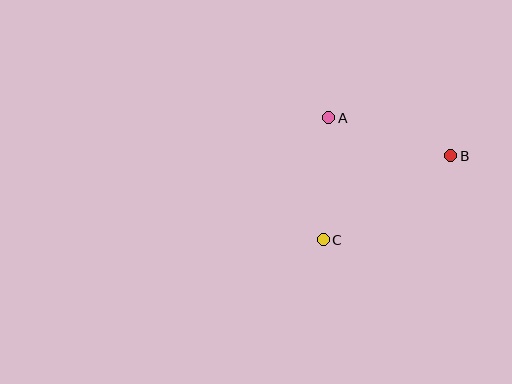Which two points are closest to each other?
Points A and C are closest to each other.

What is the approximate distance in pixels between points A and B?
The distance between A and B is approximately 127 pixels.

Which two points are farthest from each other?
Points B and C are farthest from each other.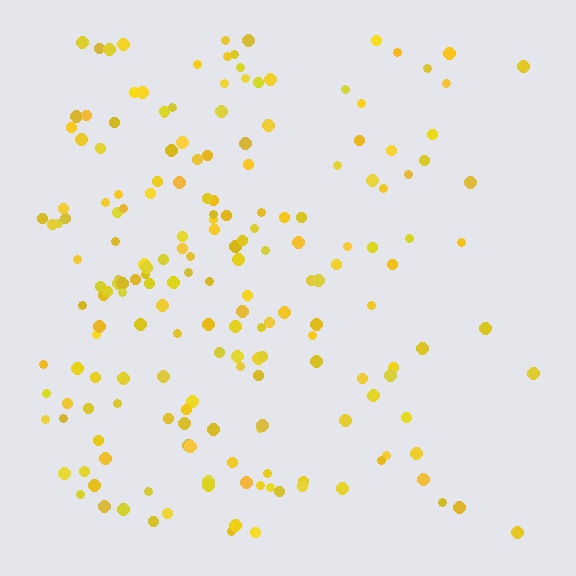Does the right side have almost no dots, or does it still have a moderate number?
Still a moderate number, just noticeably fewer than the left.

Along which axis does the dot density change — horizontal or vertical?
Horizontal.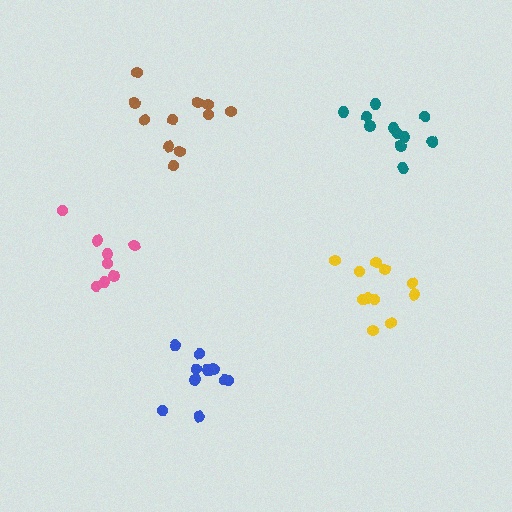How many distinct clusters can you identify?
There are 5 distinct clusters.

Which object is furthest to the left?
The pink cluster is leftmost.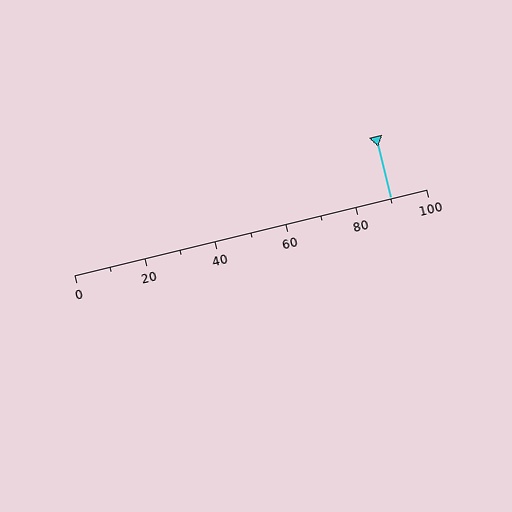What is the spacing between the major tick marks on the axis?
The major ticks are spaced 20 apart.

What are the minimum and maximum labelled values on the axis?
The axis runs from 0 to 100.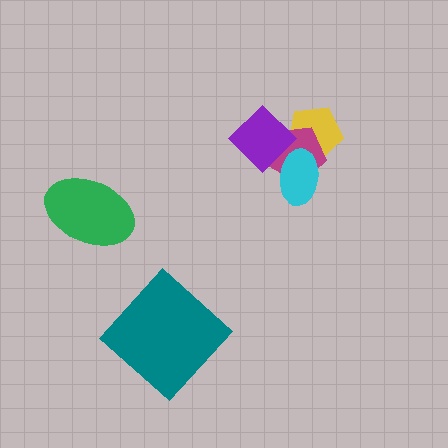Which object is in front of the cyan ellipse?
The purple diamond is in front of the cyan ellipse.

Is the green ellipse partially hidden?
No, no other shape covers it.